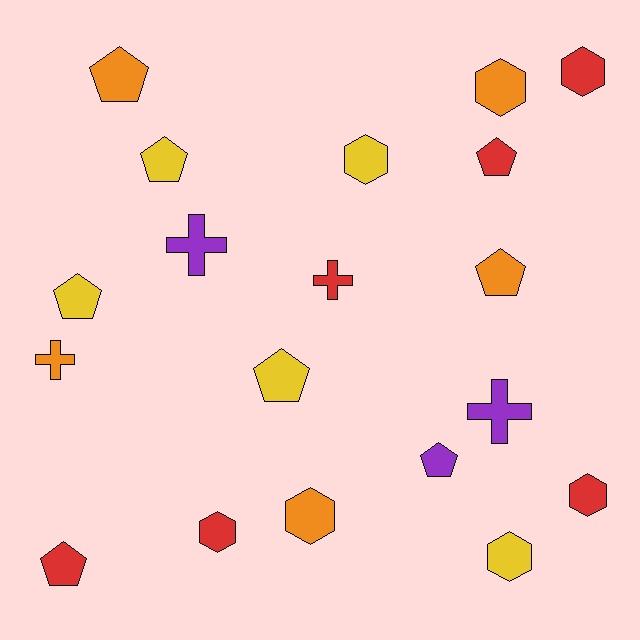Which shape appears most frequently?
Pentagon, with 8 objects.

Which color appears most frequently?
Red, with 6 objects.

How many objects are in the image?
There are 19 objects.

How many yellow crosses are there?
There are no yellow crosses.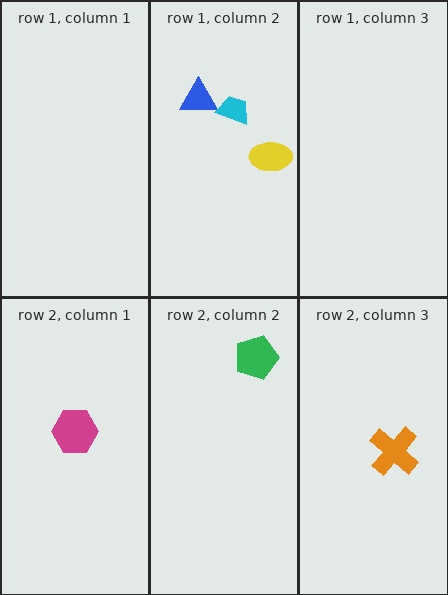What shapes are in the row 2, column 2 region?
The green pentagon.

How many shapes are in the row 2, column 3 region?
1.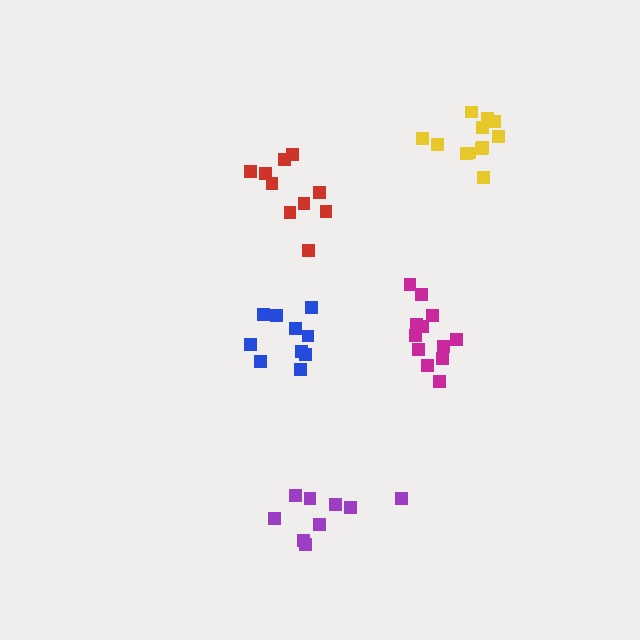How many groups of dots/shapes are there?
There are 5 groups.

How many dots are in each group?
Group 1: 12 dots, Group 2: 10 dots, Group 3: 10 dots, Group 4: 12 dots, Group 5: 9 dots (53 total).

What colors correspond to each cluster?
The clusters are colored: magenta, red, blue, yellow, purple.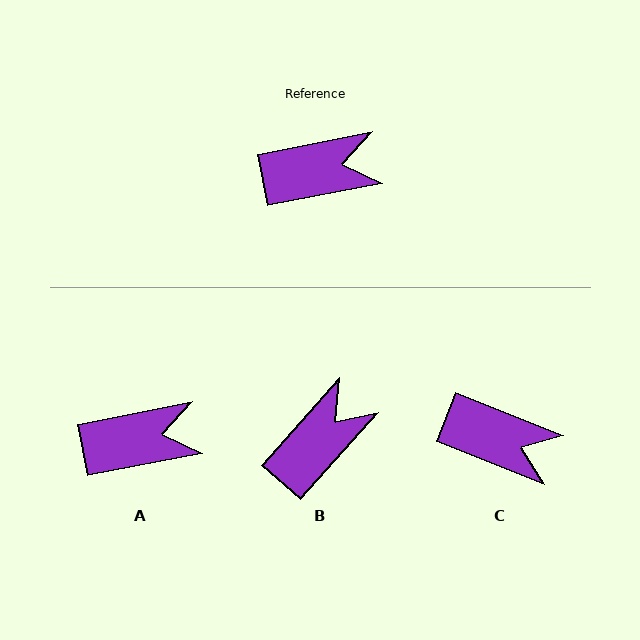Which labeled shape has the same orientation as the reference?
A.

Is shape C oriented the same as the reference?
No, it is off by about 33 degrees.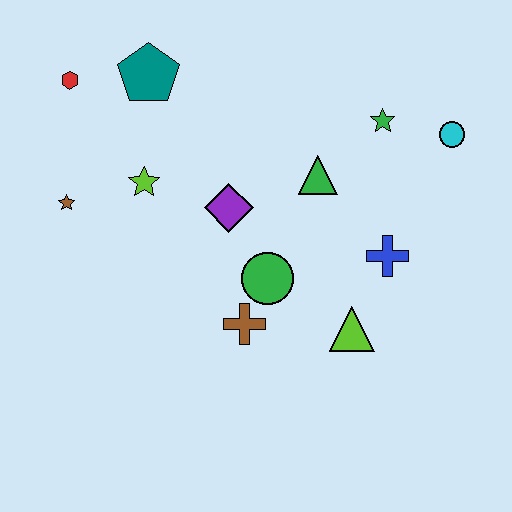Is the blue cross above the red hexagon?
No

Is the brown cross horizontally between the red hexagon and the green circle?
Yes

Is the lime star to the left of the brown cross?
Yes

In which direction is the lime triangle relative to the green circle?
The lime triangle is to the right of the green circle.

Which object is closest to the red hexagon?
The teal pentagon is closest to the red hexagon.